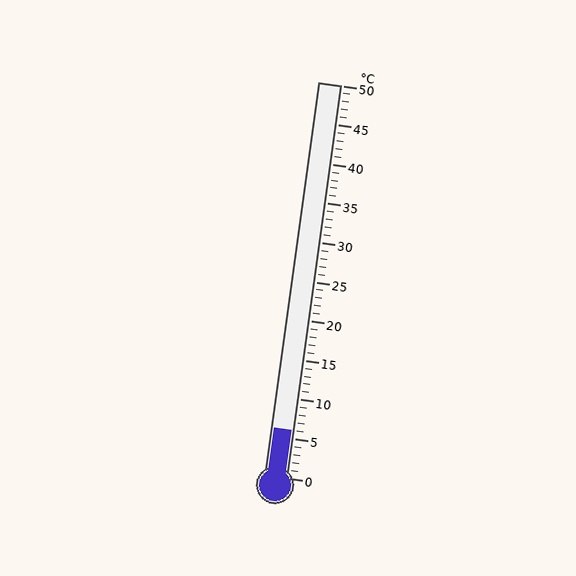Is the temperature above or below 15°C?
The temperature is below 15°C.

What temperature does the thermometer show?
The thermometer shows approximately 6°C.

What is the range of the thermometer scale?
The thermometer scale ranges from 0°C to 50°C.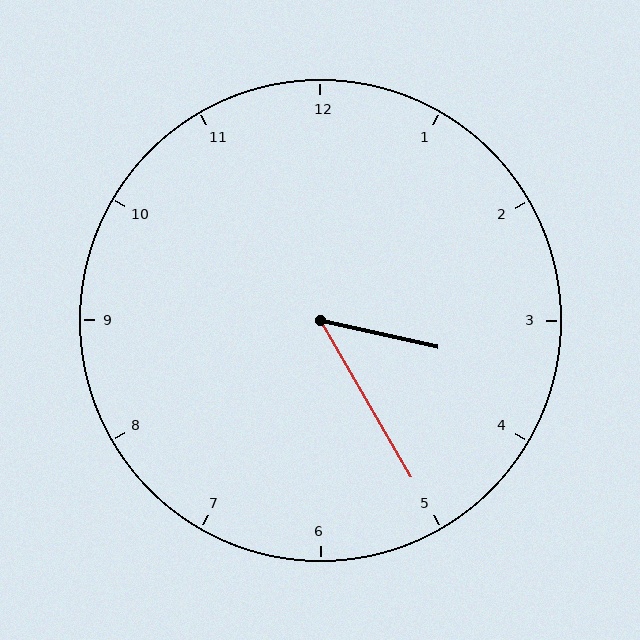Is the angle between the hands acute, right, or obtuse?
It is acute.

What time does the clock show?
3:25.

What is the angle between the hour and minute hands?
Approximately 48 degrees.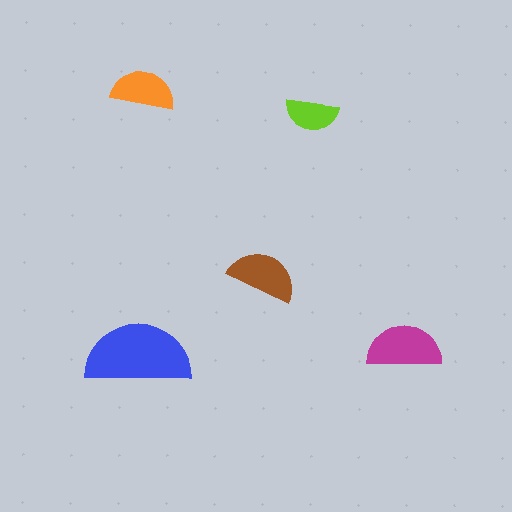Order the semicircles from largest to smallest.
the blue one, the magenta one, the brown one, the orange one, the lime one.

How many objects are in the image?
There are 5 objects in the image.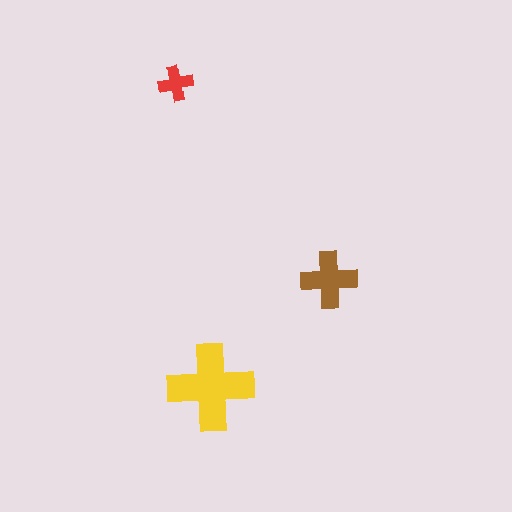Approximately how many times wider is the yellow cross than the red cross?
About 2.5 times wider.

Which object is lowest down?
The yellow cross is bottommost.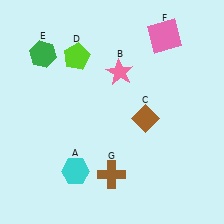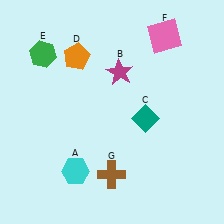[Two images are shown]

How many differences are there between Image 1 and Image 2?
There are 3 differences between the two images.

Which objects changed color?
B changed from pink to magenta. C changed from brown to teal. D changed from lime to orange.